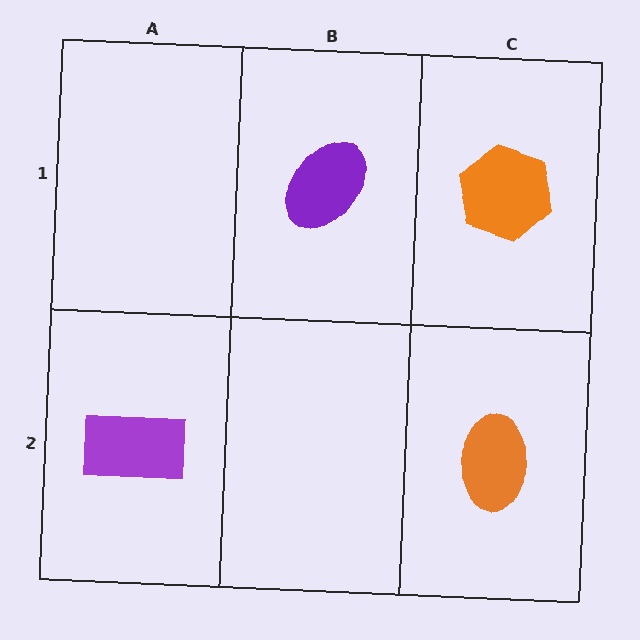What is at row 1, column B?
A purple ellipse.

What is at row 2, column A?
A purple rectangle.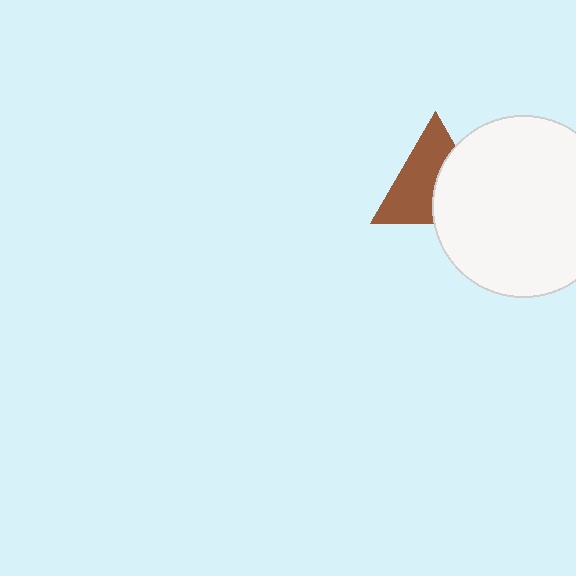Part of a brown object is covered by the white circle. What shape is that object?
It is a triangle.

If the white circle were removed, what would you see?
You would see the complete brown triangle.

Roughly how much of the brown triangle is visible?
About half of it is visible (roughly 58%).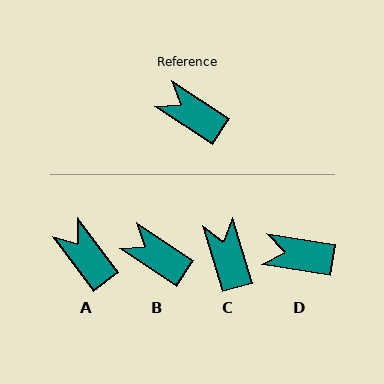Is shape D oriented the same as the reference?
No, it is off by about 24 degrees.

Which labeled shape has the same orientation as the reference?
B.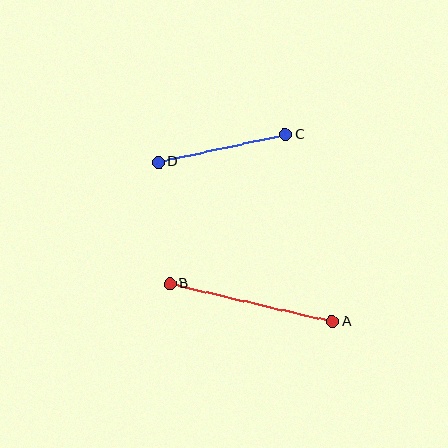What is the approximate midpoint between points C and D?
The midpoint is at approximately (222, 148) pixels.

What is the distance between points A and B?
The distance is approximately 167 pixels.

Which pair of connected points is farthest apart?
Points A and B are farthest apart.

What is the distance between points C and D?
The distance is approximately 130 pixels.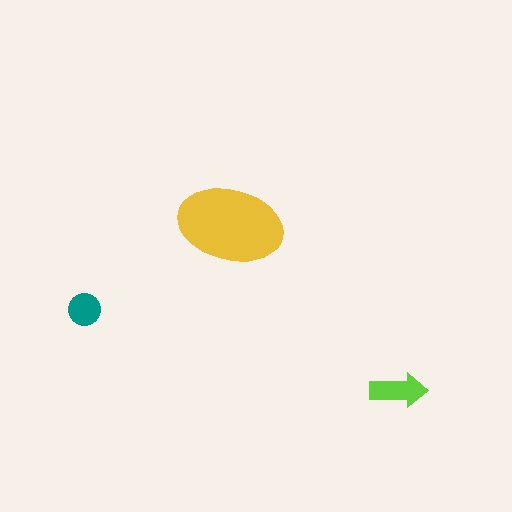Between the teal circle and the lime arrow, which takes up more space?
The lime arrow.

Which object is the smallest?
The teal circle.